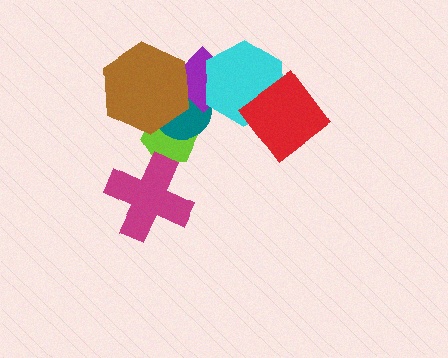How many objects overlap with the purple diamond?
3 objects overlap with the purple diamond.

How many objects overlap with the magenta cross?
1 object overlaps with the magenta cross.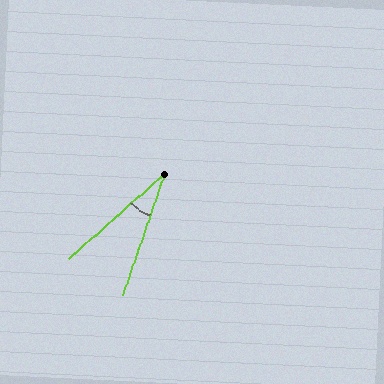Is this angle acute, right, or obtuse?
It is acute.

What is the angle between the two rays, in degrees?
Approximately 29 degrees.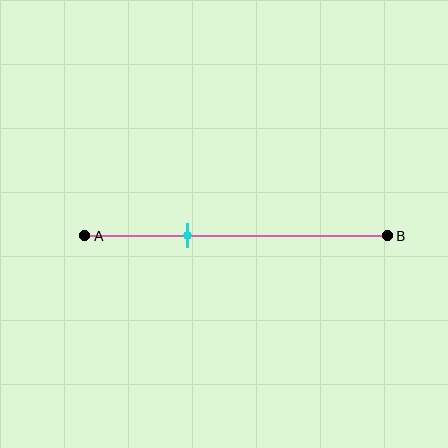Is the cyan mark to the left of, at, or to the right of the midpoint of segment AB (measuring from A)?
The cyan mark is to the left of the midpoint of segment AB.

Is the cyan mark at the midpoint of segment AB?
No, the mark is at about 35% from A, not at the 50% midpoint.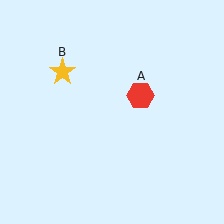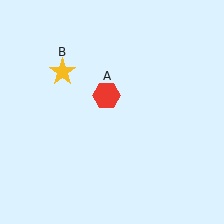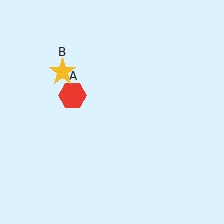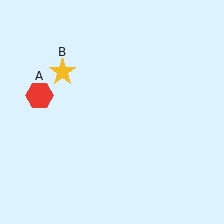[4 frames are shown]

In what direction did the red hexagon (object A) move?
The red hexagon (object A) moved left.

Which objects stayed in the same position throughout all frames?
Yellow star (object B) remained stationary.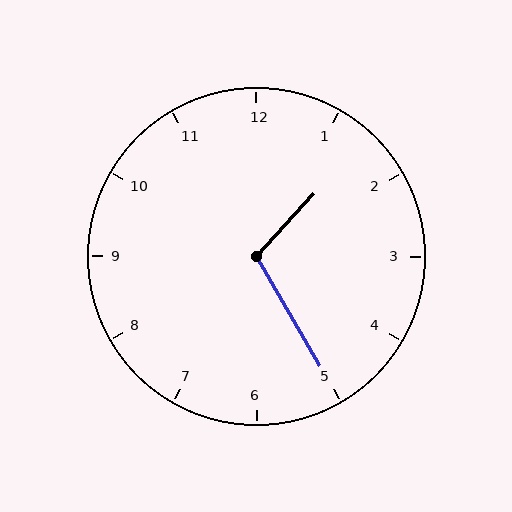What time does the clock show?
1:25.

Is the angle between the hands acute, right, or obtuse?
It is obtuse.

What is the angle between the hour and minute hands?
Approximately 108 degrees.